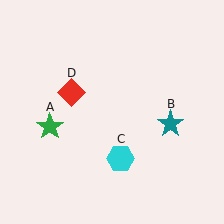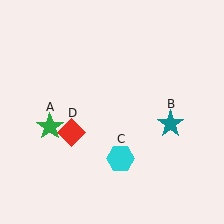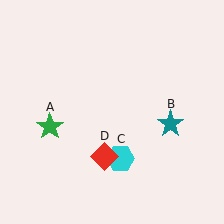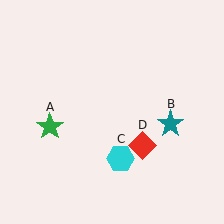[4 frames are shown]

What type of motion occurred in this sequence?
The red diamond (object D) rotated counterclockwise around the center of the scene.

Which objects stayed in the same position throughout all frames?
Green star (object A) and teal star (object B) and cyan hexagon (object C) remained stationary.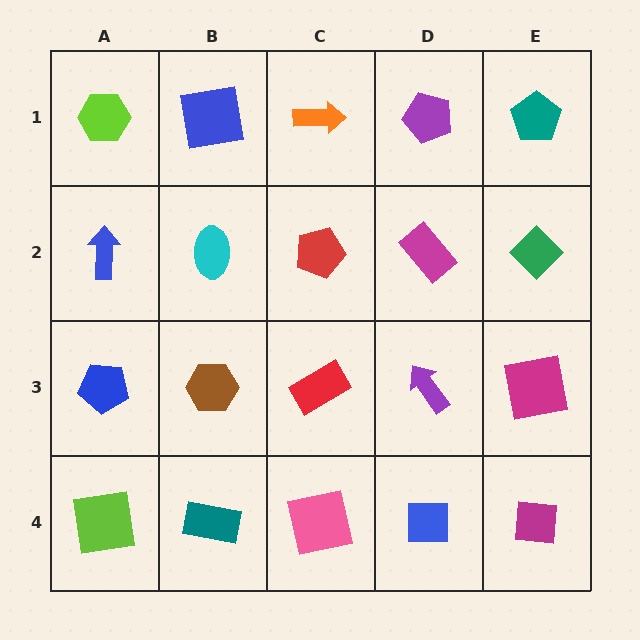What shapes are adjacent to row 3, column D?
A magenta rectangle (row 2, column D), a blue square (row 4, column D), a red rectangle (row 3, column C), a magenta square (row 3, column E).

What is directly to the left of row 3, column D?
A red rectangle.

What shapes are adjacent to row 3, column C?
A red pentagon (row 2, column C), a pink square (row 4, column C), a brown hexagon (row 3, column B), a purple arrow (row 3, column D).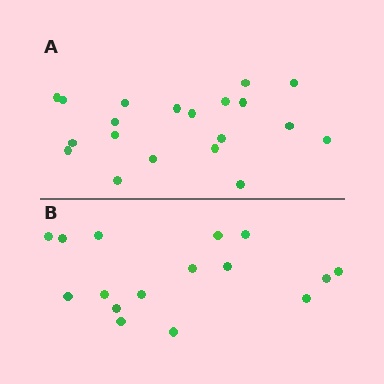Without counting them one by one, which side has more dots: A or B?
Region A (the top region) has more dots.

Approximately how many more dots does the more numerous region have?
Region A has about 4 more dots than region B.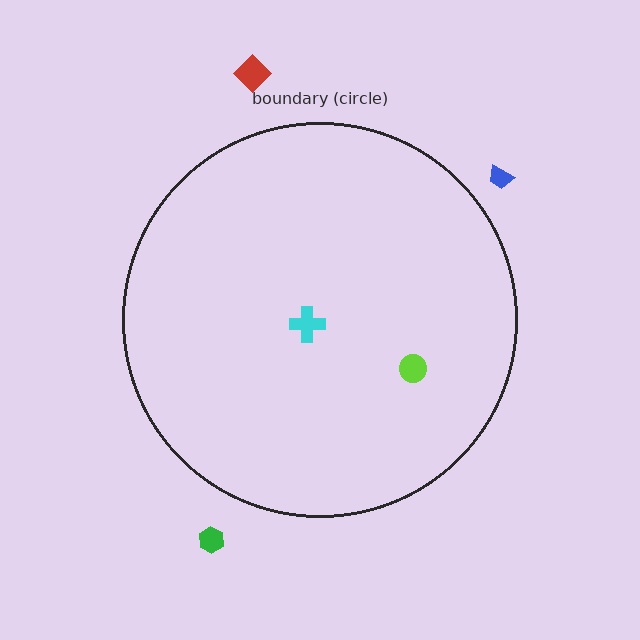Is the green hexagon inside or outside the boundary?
Outside.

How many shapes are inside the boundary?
2 inside, 3 outside.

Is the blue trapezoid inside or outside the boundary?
Outside.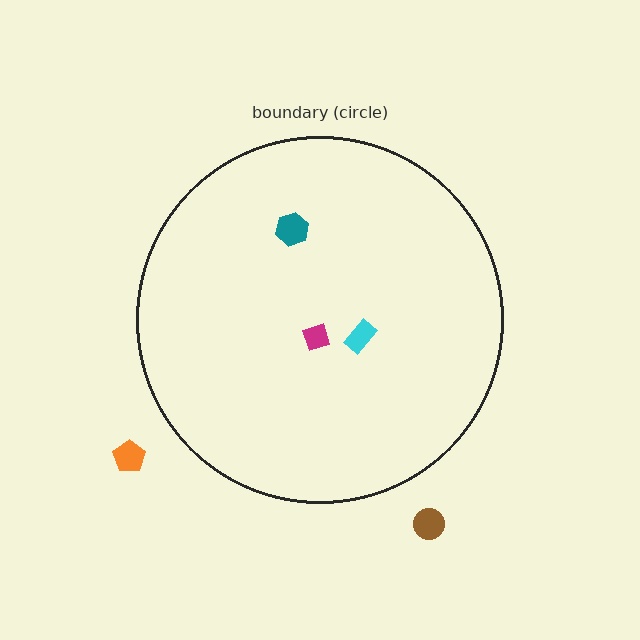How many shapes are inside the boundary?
3 inside, 2 outside.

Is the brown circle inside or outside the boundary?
Outside.